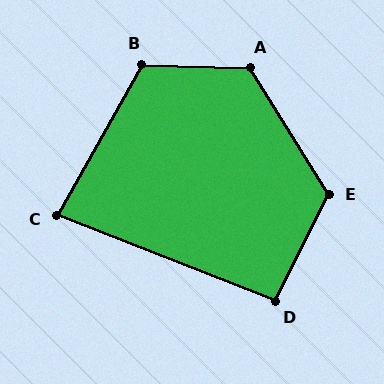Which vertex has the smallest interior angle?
C, at approximately 82 degrees.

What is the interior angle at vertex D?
Approximately 96 degrees (obtuse).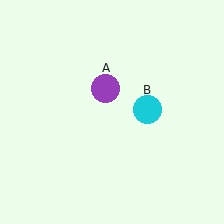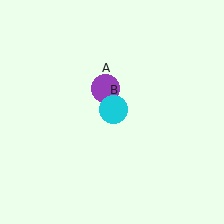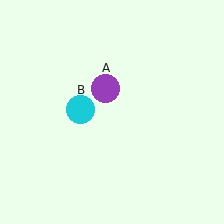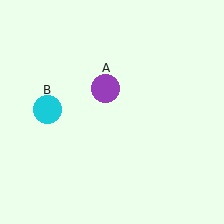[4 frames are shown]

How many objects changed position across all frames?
1 object changed position: cyan circle (object B).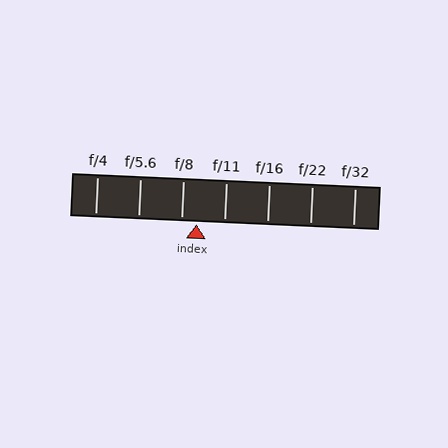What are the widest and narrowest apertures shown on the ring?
The widest aperture shown is f/4 and the narrowest is f/32.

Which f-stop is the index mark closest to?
The index mark is closest to f/8.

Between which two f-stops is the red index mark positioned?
The index mark is between f/8 and f/11.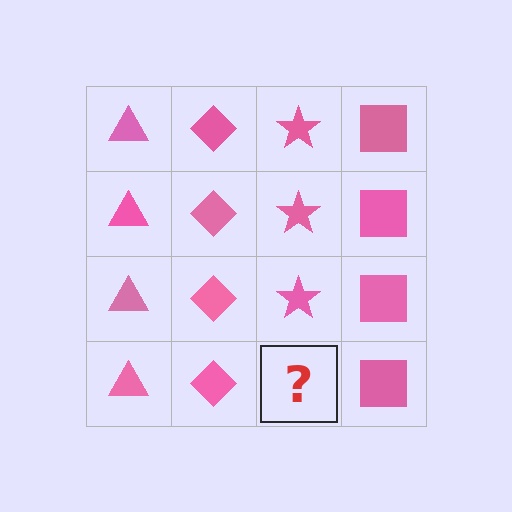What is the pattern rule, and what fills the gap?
The rule is that each column has a consistent shape. The gap should be filled with a pink star.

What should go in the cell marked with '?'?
The missing cell should contain a pink star.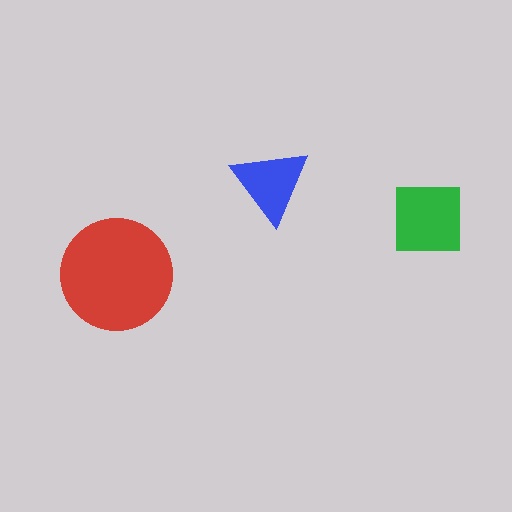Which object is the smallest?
The blue triangle.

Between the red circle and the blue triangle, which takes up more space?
The red circle.